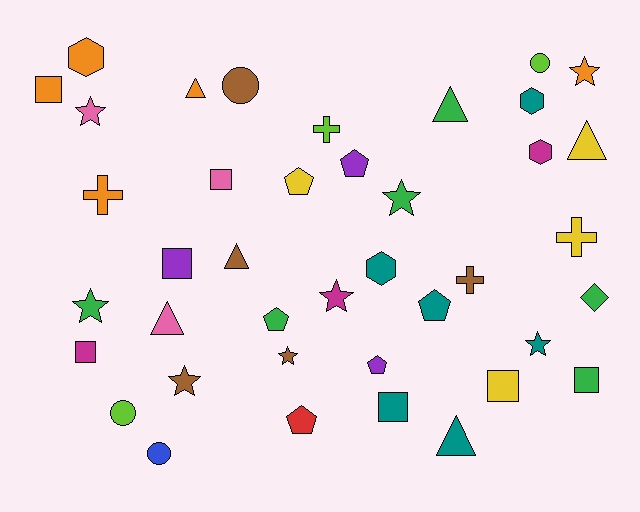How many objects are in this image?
There are 40 objects.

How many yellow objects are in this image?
There are 4 yellow objects.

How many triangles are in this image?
There are 6 triangles.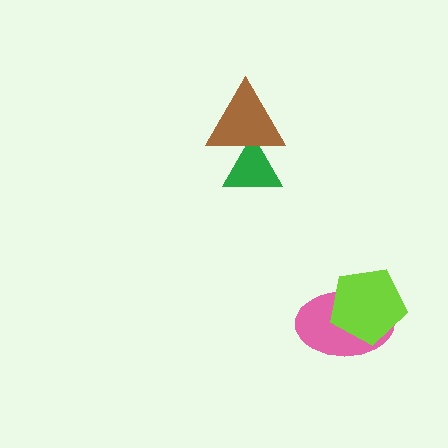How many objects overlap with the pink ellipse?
1 object overlaps with the pink ellipse.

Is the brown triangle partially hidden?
No, no other shape covers it.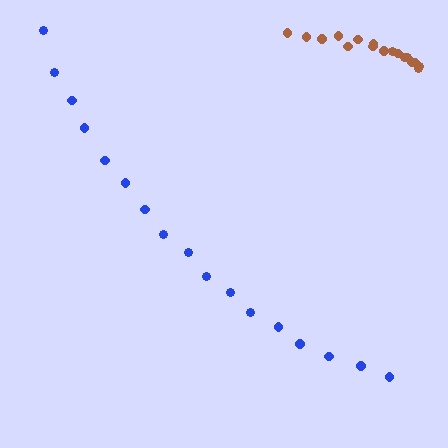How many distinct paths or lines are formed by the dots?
There are 2 distinct paths.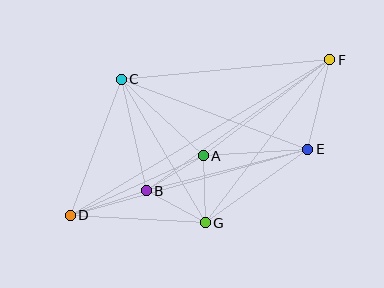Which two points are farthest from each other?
Points D and F are farthest from each other.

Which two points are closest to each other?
Points A and G are closest to each other.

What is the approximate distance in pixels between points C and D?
The distance between C and D is approximately 145 pixels.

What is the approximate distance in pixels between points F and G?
The distance between F and G is approximately 205 pixels.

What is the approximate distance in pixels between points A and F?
The distance between A and F is approximately 159 pixels.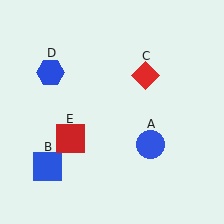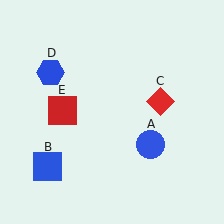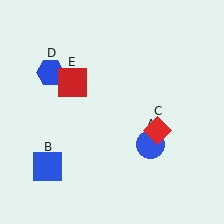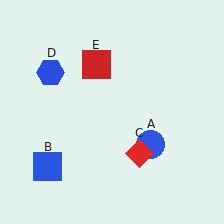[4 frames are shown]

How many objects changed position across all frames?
2 objects changed position: red diamond (object C), red square (object E).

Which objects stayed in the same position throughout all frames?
Blue circle (object A) and blue square (object B) and blue hexagon (object D) remained stationary.